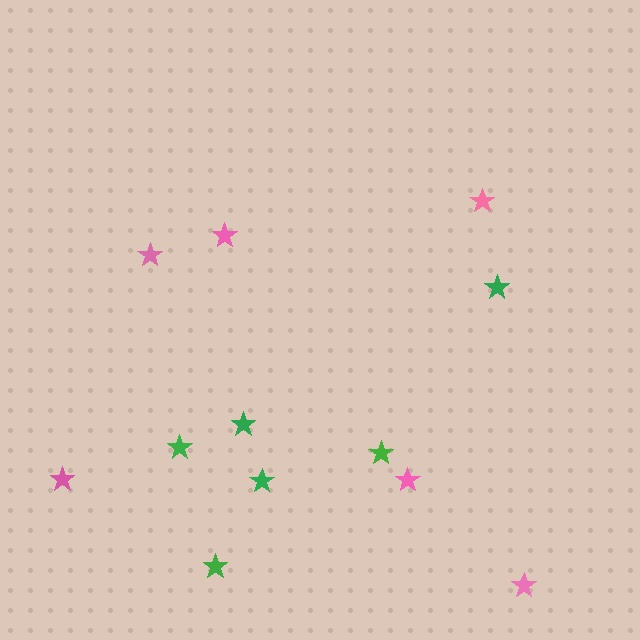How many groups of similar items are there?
There are 2 groups: one group of green stars (6) and one group of pink stars (6).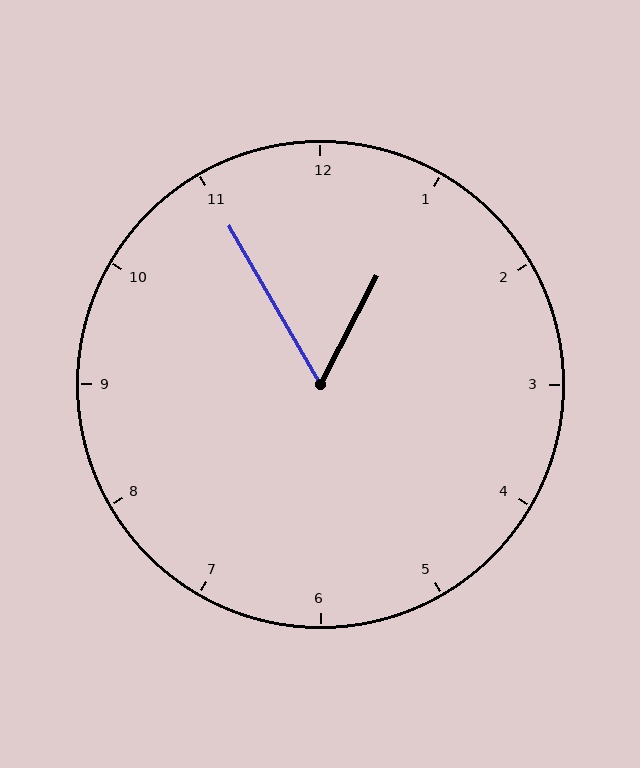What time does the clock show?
12:55.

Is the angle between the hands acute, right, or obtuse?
It is acute.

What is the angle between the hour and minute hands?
Approximately 58 degrees.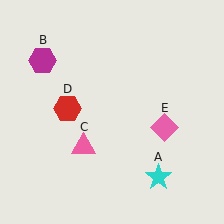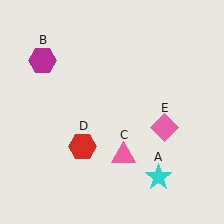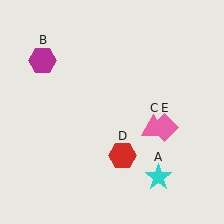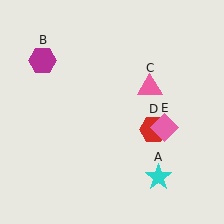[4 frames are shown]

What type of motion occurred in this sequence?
The pink triangle (object C), red hexagon (object D) rotated counterclockwise around the center of the scene.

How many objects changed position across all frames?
2 objects changed position: pink triangle (object C), red hexagon (object D).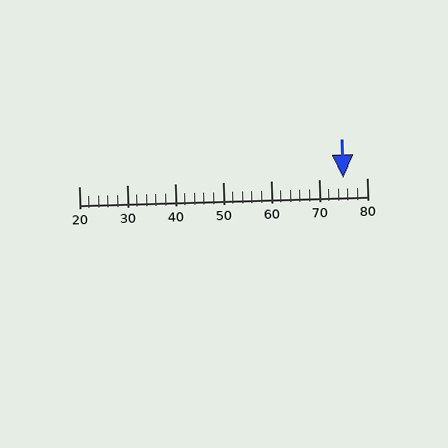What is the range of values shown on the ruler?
The ruler shows values from 20 to 80.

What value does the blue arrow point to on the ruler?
The blue arrow points to approximately 75.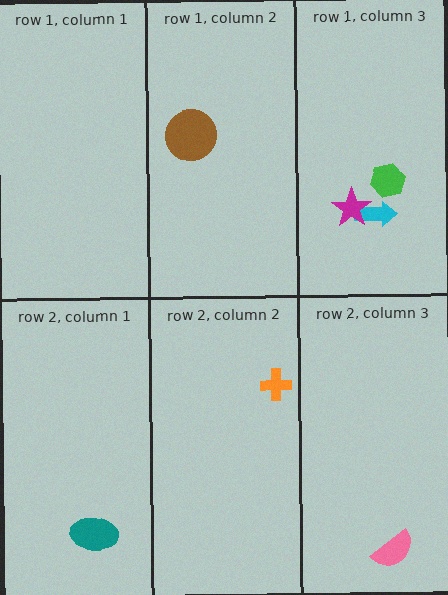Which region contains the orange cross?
The row 2, column 2 region.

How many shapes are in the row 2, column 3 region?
1.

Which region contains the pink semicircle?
The row 2, column 3 region.